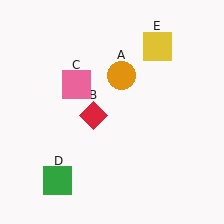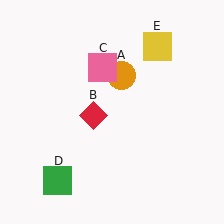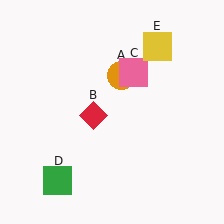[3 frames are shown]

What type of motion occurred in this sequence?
The pink square (object C) rotated clockwise around the center of the scene.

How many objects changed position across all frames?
1 object changed position: pink square (object C).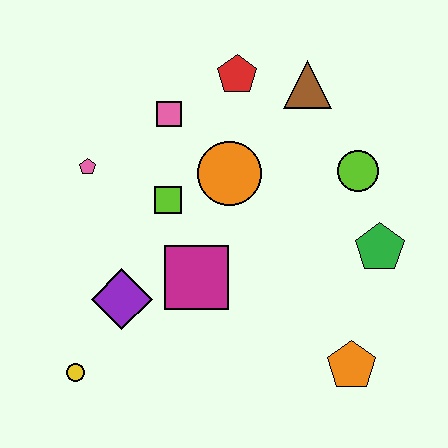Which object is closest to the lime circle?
The green pentagon is closest to the lime circle.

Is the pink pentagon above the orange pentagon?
Yes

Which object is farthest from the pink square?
The orange pentagon is farthest from the pink square.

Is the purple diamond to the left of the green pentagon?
Yes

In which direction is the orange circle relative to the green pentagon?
The orange circle is to the left of the green pentagon.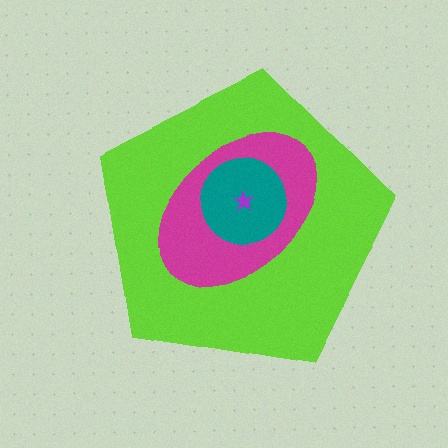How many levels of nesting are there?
4.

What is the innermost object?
The purple star.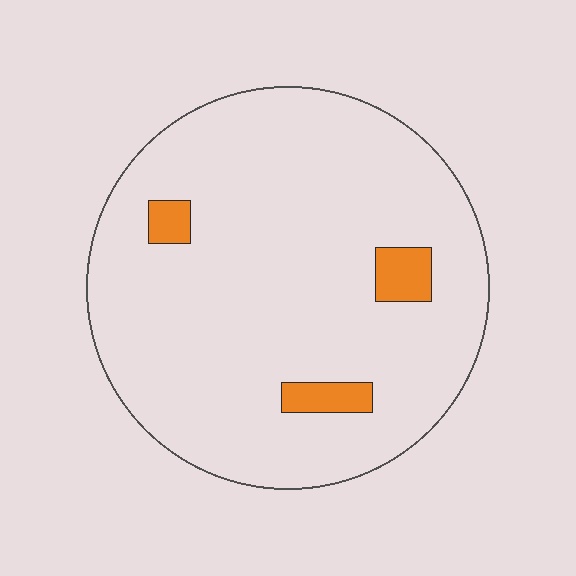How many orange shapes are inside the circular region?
3.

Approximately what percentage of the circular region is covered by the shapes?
Approximately 5%.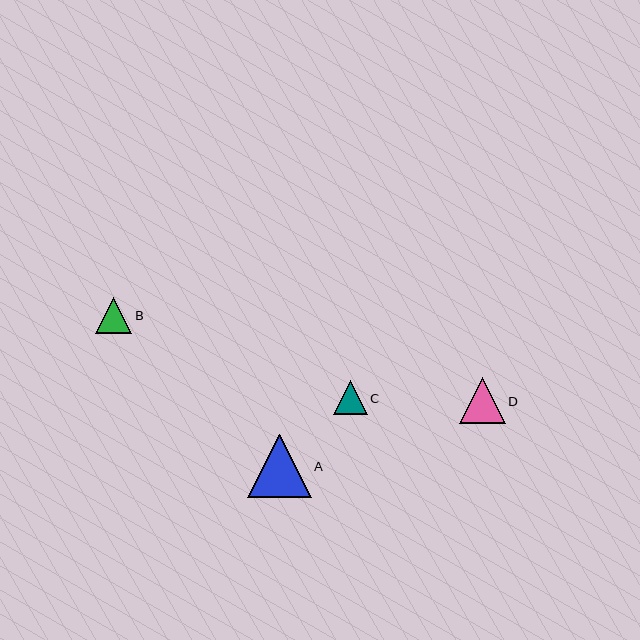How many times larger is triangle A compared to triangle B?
Triangle A is approximately 1.8 times the size of triangle B.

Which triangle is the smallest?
Triangle C is the smallest with a size of approximately 34 pixels.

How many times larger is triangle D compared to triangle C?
Triangle D is approximately 1.4 times the size of triangle C.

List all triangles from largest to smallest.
From largest to smallest: A, D, B, C.